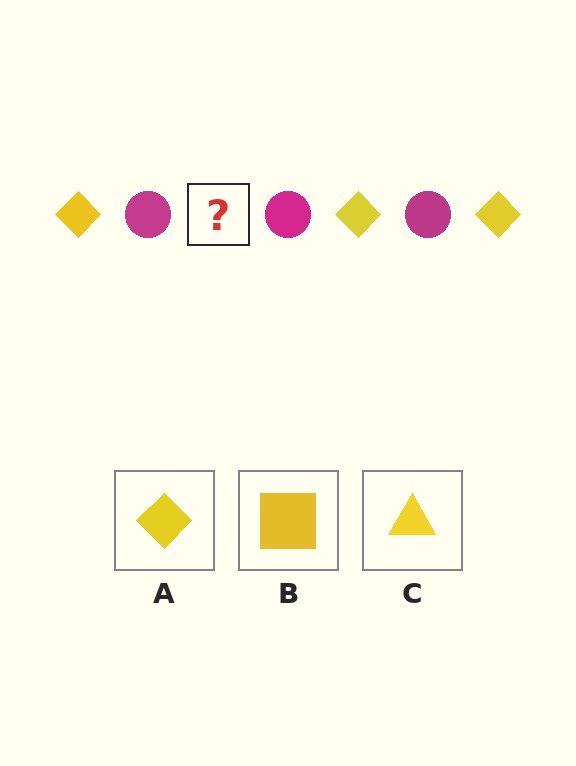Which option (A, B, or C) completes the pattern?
A.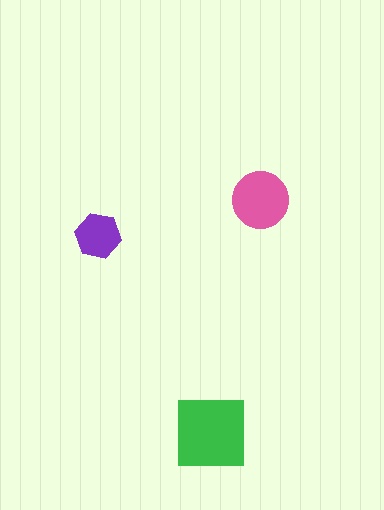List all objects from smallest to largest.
The purple hexagon, the pink circle, the green square.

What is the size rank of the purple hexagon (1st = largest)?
3rd.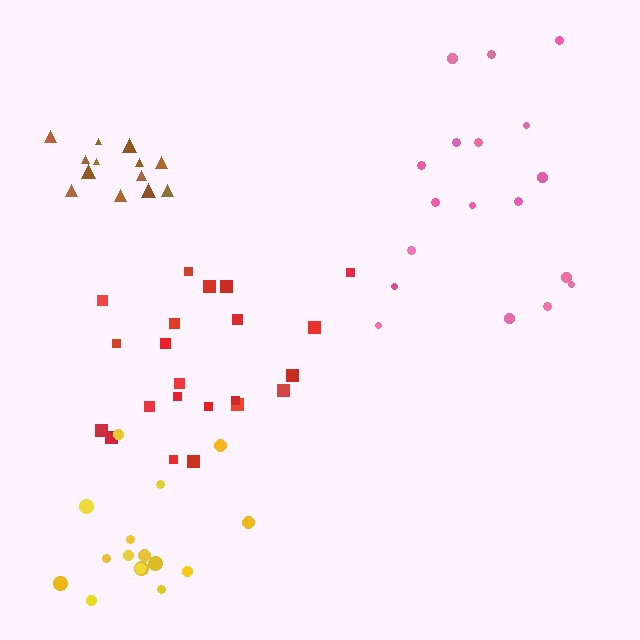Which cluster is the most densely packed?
Brown.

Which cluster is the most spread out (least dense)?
Pink.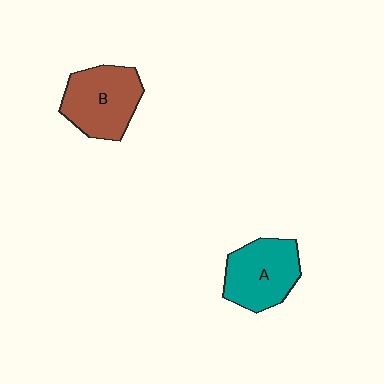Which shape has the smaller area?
Shape A (teal).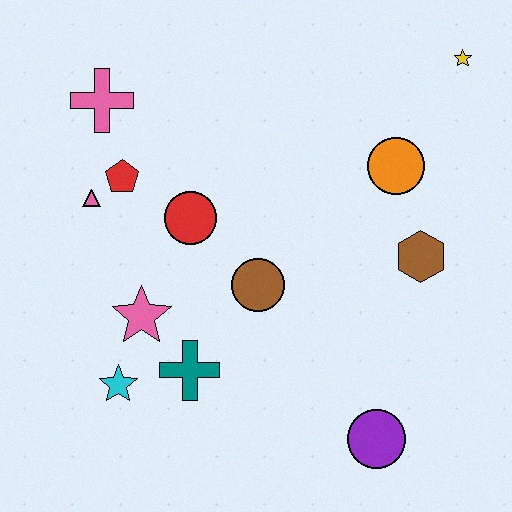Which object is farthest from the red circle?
The yellow star is farthest from the red circle.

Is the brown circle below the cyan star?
No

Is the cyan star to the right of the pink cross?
Yes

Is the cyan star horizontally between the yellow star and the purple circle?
No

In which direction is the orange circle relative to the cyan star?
The orange circle is to the right of the cyan star.